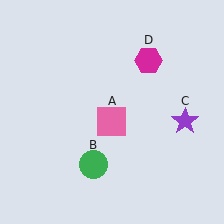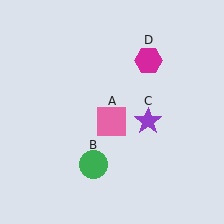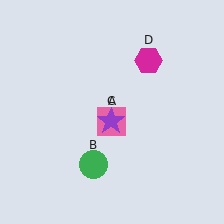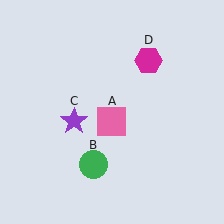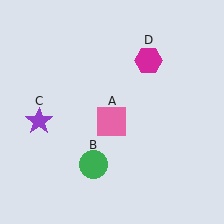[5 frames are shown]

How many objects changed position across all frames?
1 object changed position: purple star (object C).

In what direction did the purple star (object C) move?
The purple star (object C) moved left.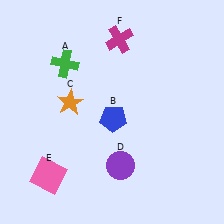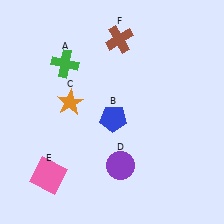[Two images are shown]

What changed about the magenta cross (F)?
In Image 1, F is magenta. In Image 2, it changed to brown.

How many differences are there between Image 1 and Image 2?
There is 1 difference between the two images.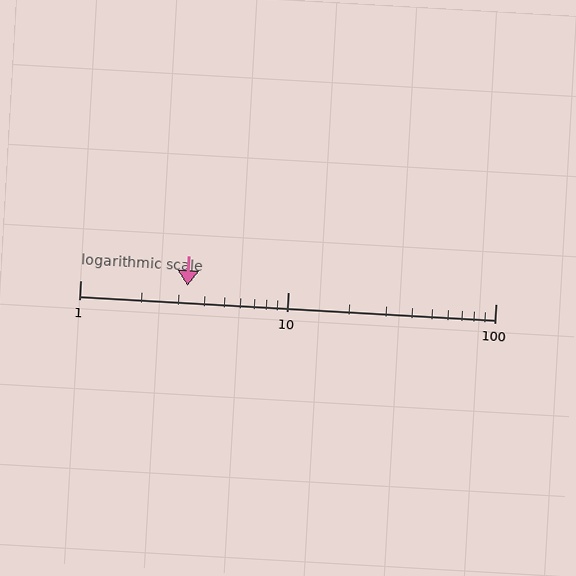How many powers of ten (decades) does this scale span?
The scale spans 2 decades, from 1 to 100.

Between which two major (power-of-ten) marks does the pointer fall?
The pointer is between 1 and 10.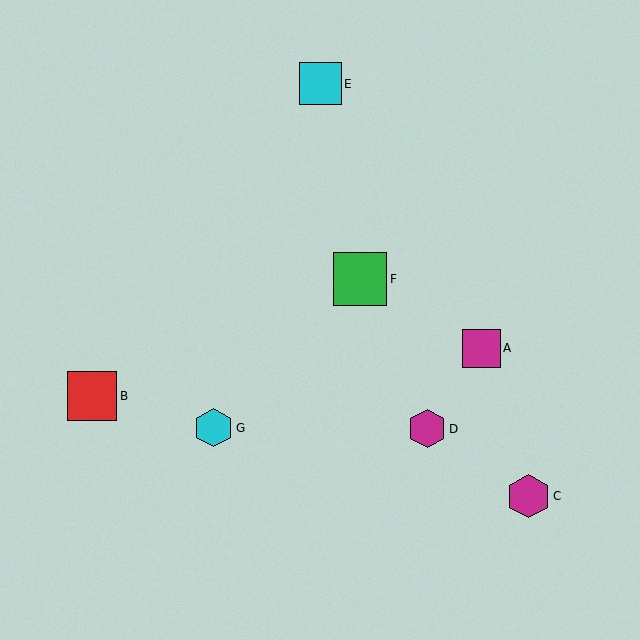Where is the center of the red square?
The center of the red square is at (92, 396).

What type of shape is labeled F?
Shape F is a green square.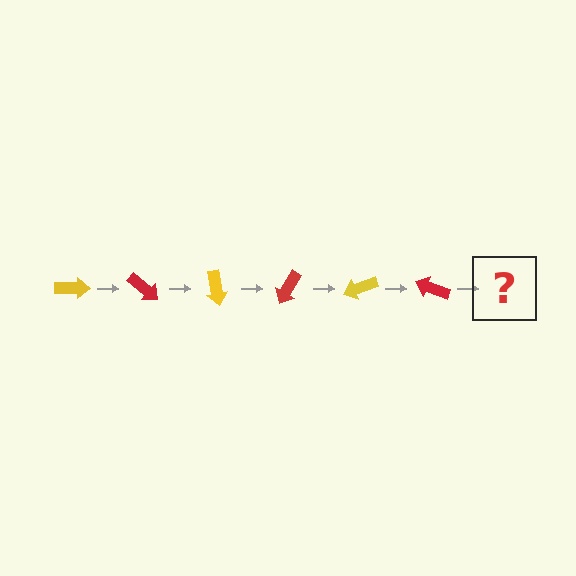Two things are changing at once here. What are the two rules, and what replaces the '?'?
The two rules are that it rotates 40 degrees each step and the color cycles through yellow and red. The '?' should be a yellow arrow, rotated 240 degrees from the start.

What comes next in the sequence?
The next element should be a yellow arrow, rotated 240 degrees from the start.